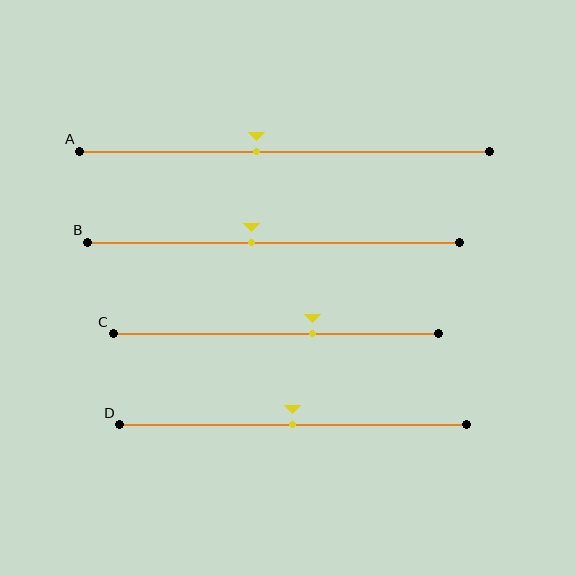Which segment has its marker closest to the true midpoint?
Segment D has its marker closest to the true midpoint.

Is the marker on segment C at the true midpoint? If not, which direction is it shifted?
No, the marker on segment C is shifted to the right by about 11% of the segment length.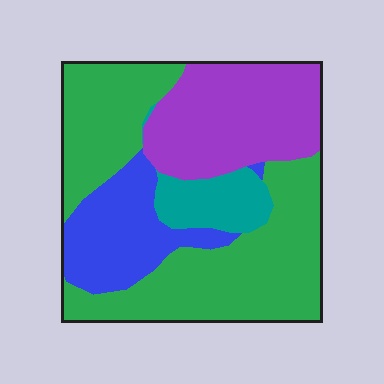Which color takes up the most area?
Green, at roughly 50%.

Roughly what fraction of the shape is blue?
Blue covers 17% of the shape.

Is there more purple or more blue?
Purple.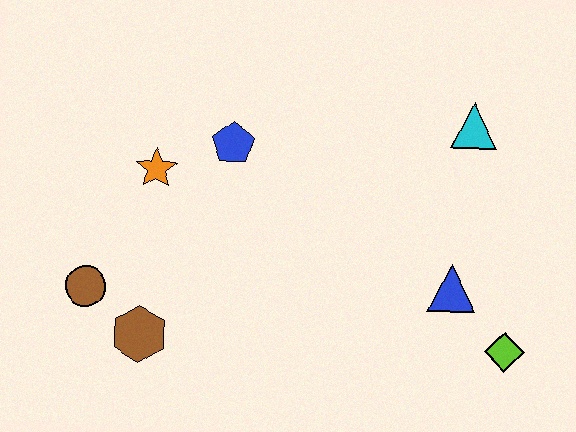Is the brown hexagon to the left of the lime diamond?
Yes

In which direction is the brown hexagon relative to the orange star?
The brown hexagon is below the orange star.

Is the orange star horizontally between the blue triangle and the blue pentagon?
No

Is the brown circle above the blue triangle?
No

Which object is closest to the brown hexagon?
The brown circle is closest to the brown hexagon.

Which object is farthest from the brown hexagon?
The cyan triangle is farthest from the brown hexagon.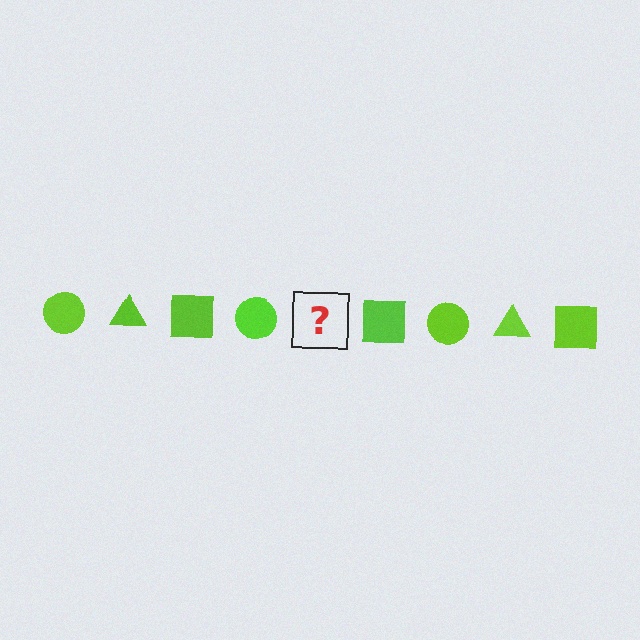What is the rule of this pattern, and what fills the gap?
The rule is that the pattern cycles through circle, triangle, square shapes in lime. The gap should be filled with a lime triangle.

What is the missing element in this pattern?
The missing element is a lime triangle.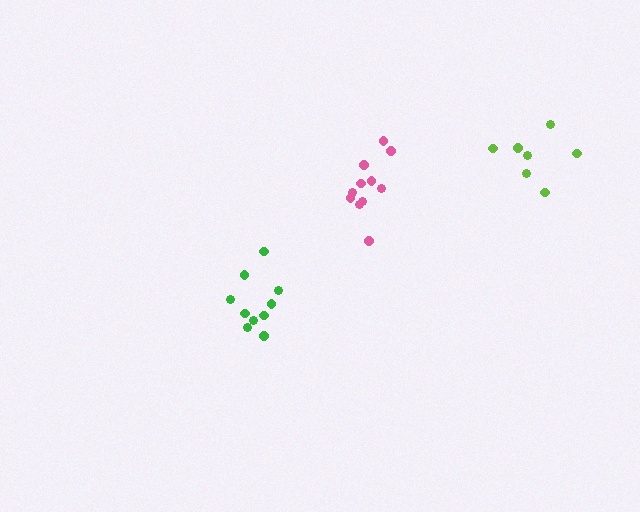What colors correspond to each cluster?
The clusters are colored: lime, green, pink.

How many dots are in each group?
Group 1: 7 dots, Group 2: 10 dots, Group 3: 11 dots (28 total).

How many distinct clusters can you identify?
There are 3 distinct clusters.